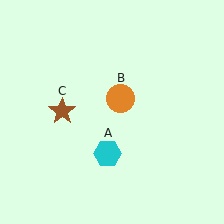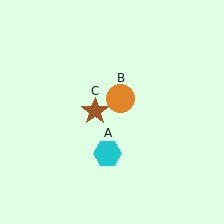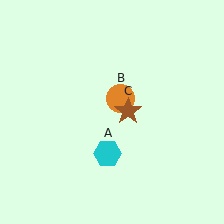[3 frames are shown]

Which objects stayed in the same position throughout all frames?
Cyan hexagon (object A) and orange circle (object B) remained stationary.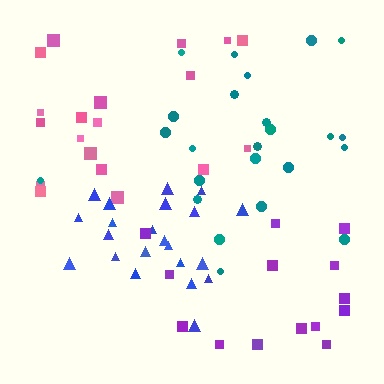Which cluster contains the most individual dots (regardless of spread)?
Teal (24).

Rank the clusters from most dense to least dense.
blue, teal, pink, purple.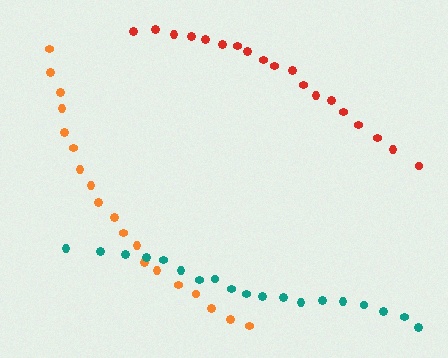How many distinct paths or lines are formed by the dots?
There are 3 distinct paths.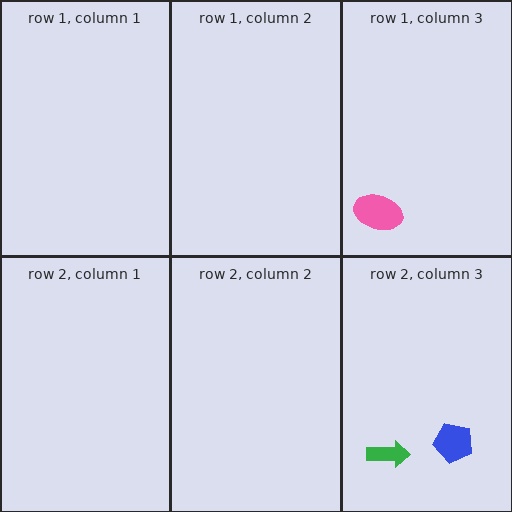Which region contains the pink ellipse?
The row 1, column 3 region.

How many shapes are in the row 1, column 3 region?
1.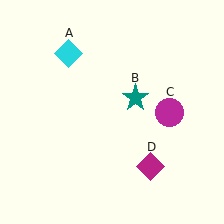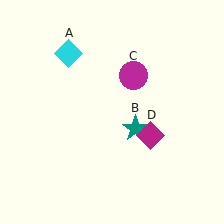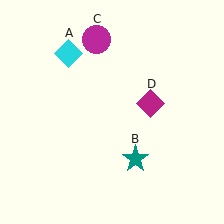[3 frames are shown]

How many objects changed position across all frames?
3 objects changed position: teal star (object B), magenta circle (object C), magenta diamond (object D).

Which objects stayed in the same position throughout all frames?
Cyan diamond (object A) remained stationary.